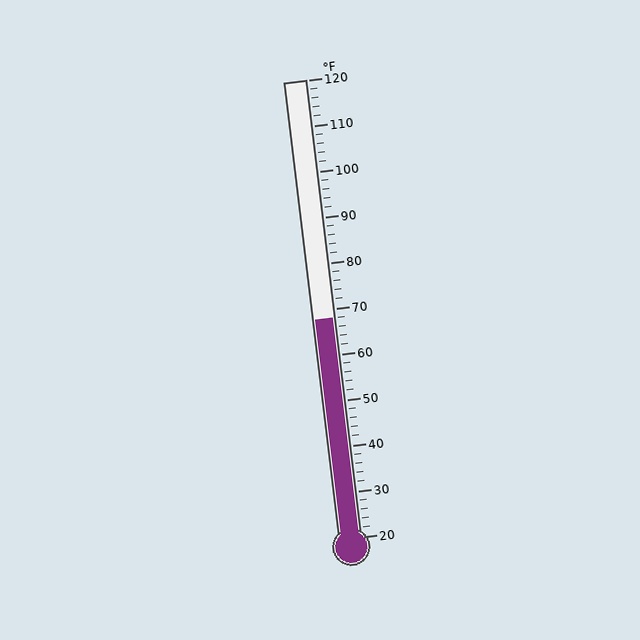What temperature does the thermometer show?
The thermometer shows approximately 68°F.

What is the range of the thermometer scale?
The thermometer scale ranges from 20°F to 120°F.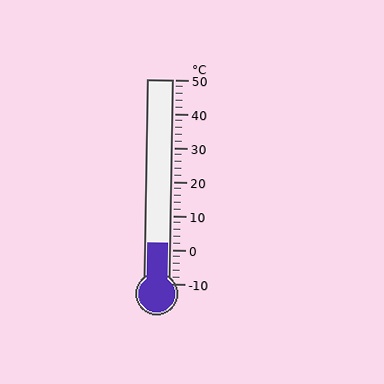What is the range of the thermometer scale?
The thermometer scale ranges from -10°C to 50°C.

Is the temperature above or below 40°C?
The temperature is below 40°C.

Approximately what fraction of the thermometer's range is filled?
The thermometer is filled to approximately 20% of its range.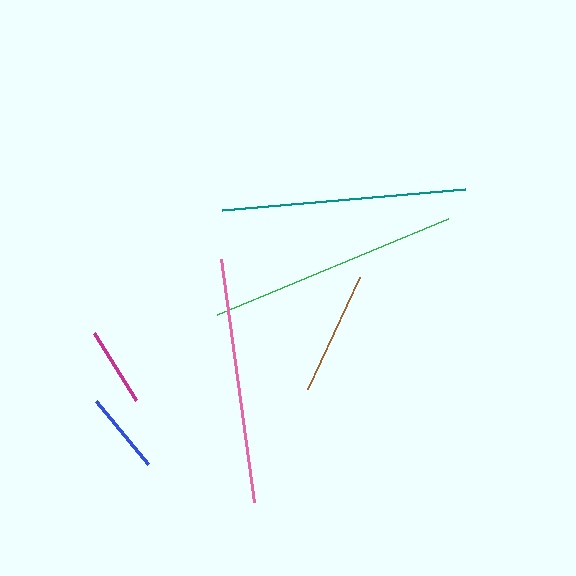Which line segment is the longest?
The green line is the longest at approximately 251 pixels.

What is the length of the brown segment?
The brown segment is approximately 123 pixels long.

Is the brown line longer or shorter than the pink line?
The pink line is longer than the brown line.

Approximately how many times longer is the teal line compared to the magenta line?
The teal line is approximately 3.1 times the length of the magenta line.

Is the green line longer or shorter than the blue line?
The green line is longer than the blue line.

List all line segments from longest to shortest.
From longest to shortest: green, pink, teal, brown, blue, magenta.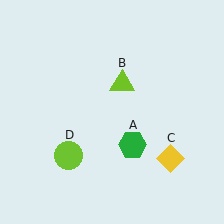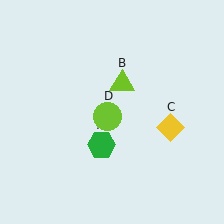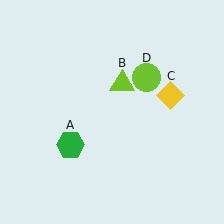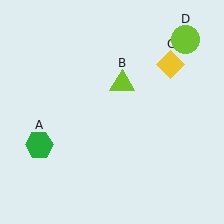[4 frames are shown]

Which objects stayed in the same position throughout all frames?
Lime triangle (object B) remained stationary.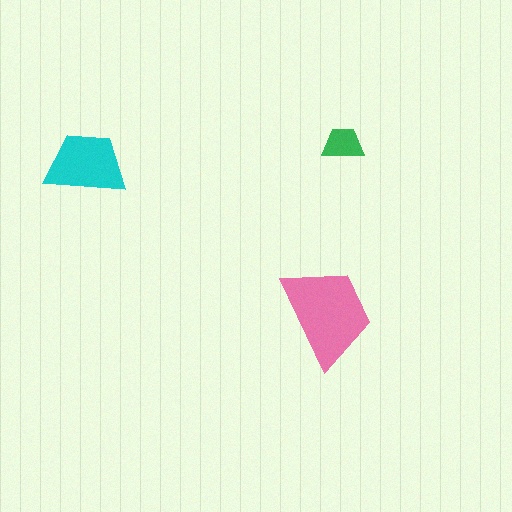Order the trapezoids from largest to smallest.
the pink one, the cyan one, the green one.